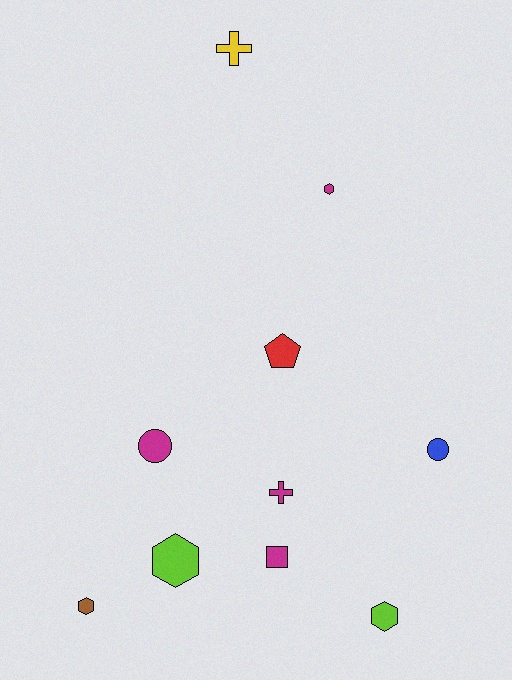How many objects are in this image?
There are 10 objects.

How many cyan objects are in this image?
There are no cyan objects.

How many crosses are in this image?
There are 2 crosses.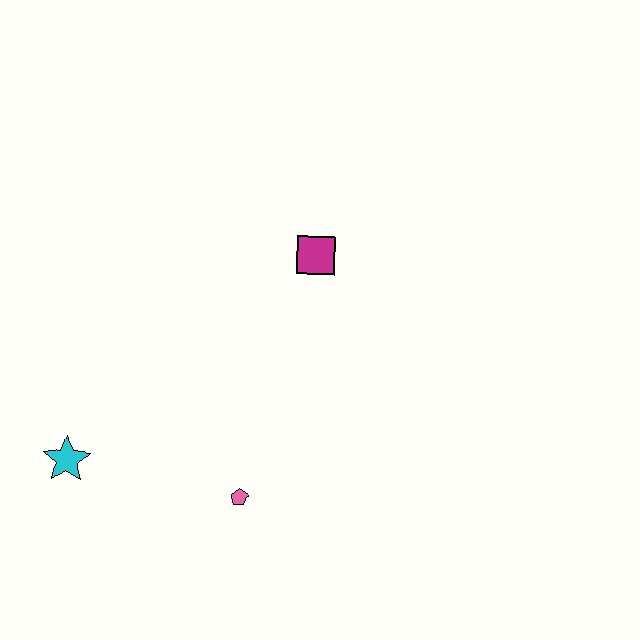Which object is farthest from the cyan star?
The magenta square is farthest from the cyan star.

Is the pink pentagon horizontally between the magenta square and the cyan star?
Yes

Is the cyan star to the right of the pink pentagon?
No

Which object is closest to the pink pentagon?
The cyan star is closest to the pink pentagon.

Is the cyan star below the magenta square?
Yes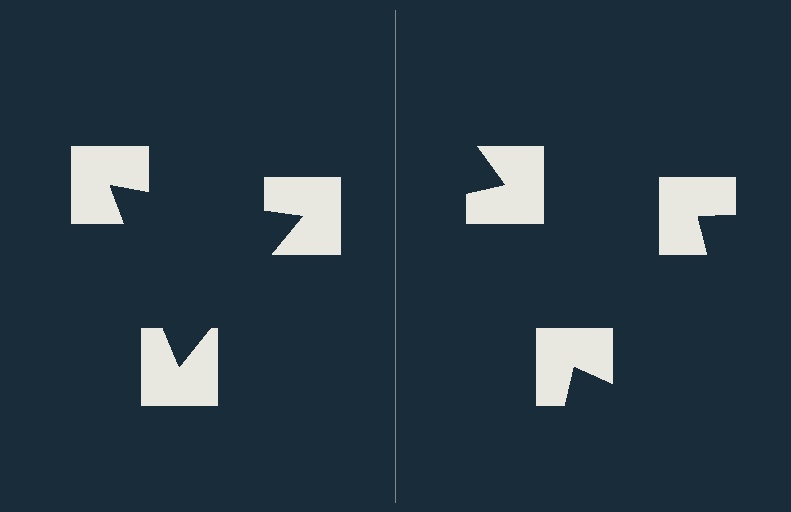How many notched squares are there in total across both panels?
6 — 3 on each side.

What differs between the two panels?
The notched squares are positioned identically on both sides; only the wedge orientations differ. On the left they align to a triangle; on the right they are misaligned.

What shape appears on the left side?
An illusory triangle.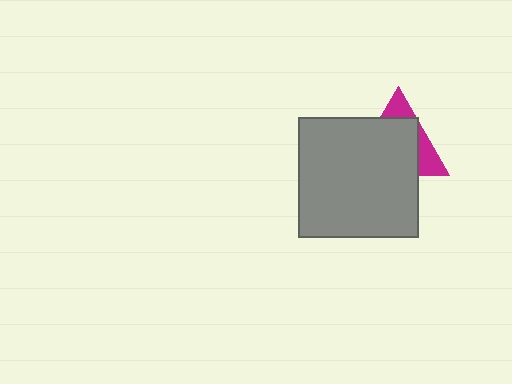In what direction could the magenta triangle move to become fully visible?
The magenta triangle could move toward the upper-right. That would shift it out from behind the gray square entirely.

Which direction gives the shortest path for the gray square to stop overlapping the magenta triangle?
Moving toward the lower-left gives the shortest separation.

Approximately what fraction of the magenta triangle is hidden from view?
Roughly 70% of the magenta triangle is hidden behind the gray square.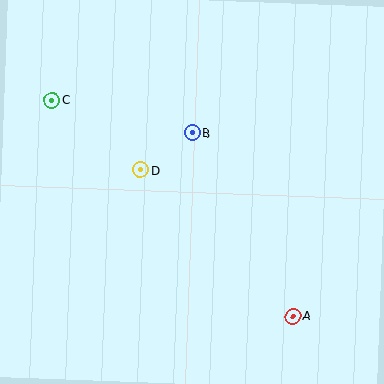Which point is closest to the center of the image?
Point D at (141, 170) is closest to the center.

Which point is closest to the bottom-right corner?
Point A is closest to the bottom-right corner.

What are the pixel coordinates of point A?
Point A is at (293, 316).